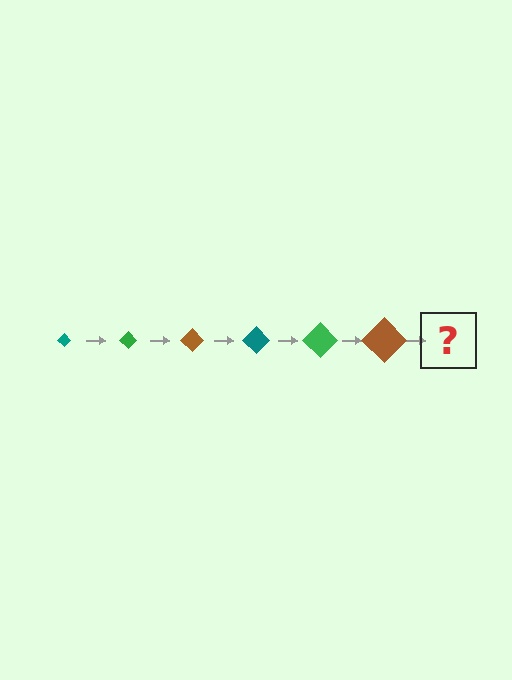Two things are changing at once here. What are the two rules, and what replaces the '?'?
The two rules are that the diamond grows larger each step and the color cycles through teal, green, and brown. The '?' should be a teal diamond, larger than the previous one.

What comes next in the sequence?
The next element should be a teal diamond, larger than the previous one.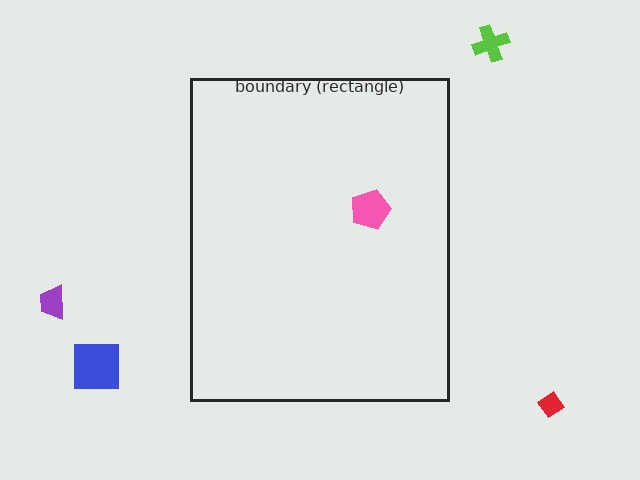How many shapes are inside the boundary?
1 inside, 4 outside.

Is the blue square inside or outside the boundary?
Outside.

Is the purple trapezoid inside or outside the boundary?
Outside.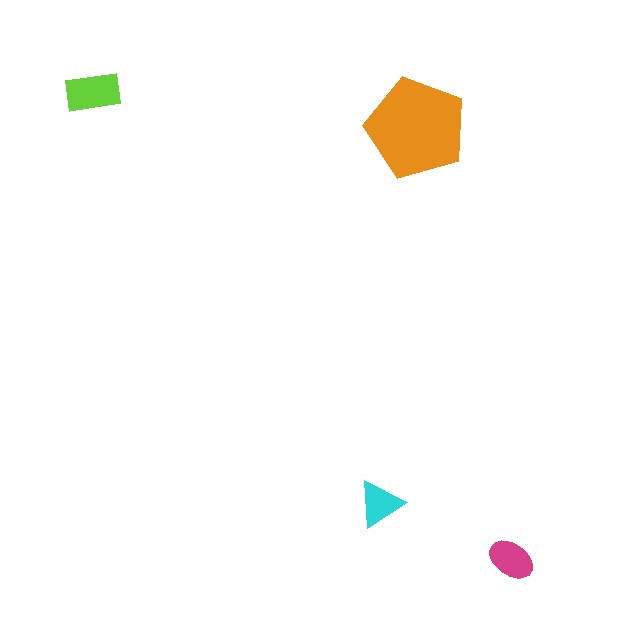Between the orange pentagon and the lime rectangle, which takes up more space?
The orange pentagon.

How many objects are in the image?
There are 4 objects in the image.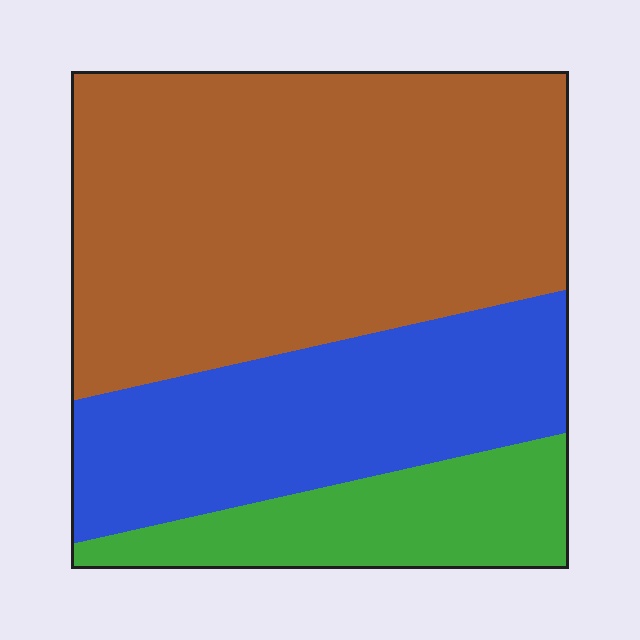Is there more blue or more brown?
Brown.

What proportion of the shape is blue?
Blue takes up about one quarter (1/4) of the shape.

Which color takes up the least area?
Green, at roughly 15%.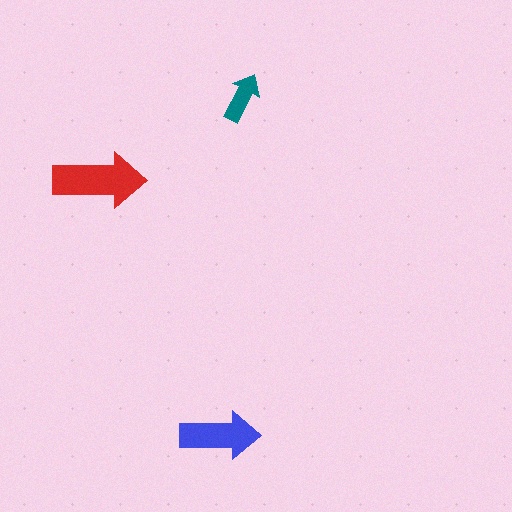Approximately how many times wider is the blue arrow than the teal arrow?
About 1.5 times wider.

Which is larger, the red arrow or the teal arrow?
The red one.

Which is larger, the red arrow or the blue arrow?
The red one.